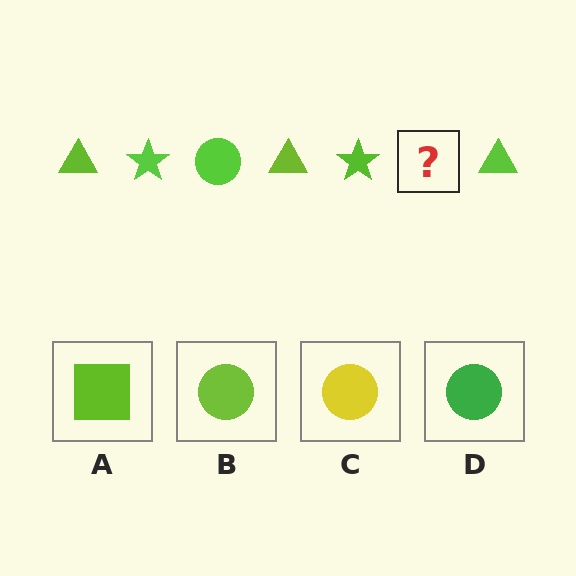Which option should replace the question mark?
Option B.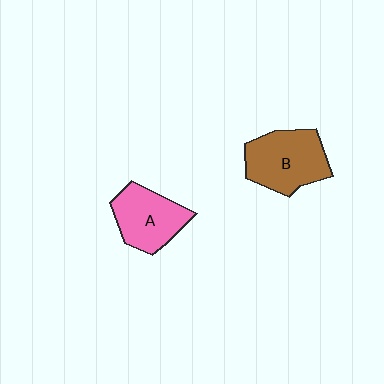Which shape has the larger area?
Shape B (brown).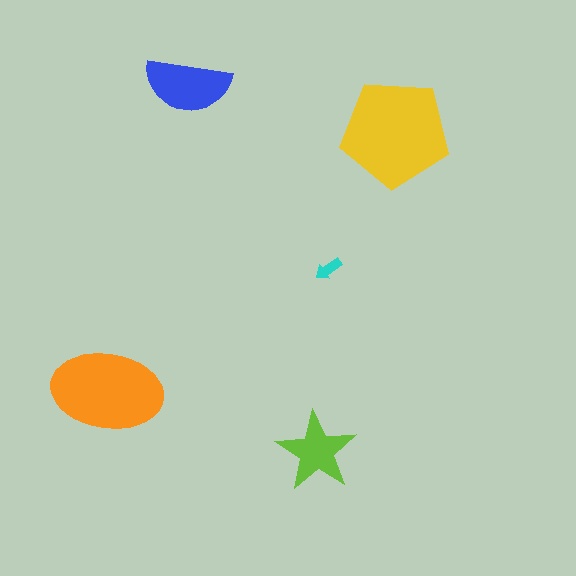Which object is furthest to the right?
The yellow pentagon is rightmost.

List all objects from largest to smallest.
The yellow pentagon, the orange ellipse, the blue semicircle, the lime star, the cyan arrow.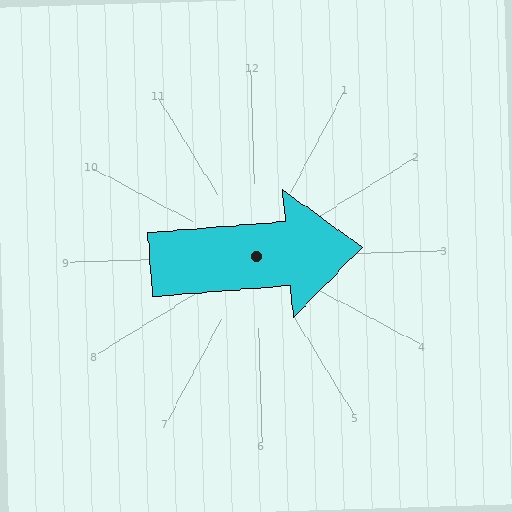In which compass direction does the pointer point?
East.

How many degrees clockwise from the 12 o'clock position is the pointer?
Approximately 87 degrees.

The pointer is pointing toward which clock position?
Roughly 3 o'clock.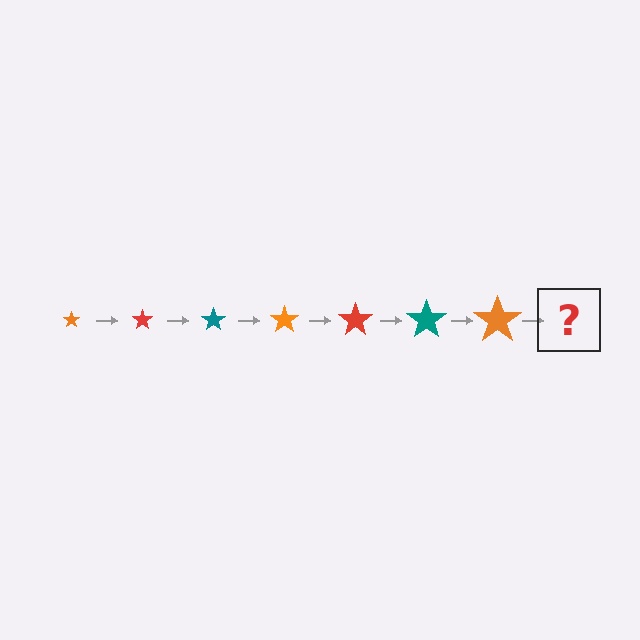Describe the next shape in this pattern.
It should be a red star, larger than the previous one.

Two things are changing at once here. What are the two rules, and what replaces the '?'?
The two rules are that the star grows larger each step and the color cycles through orange, red, and teal. The '?' should be a red star, larger than the previous one.